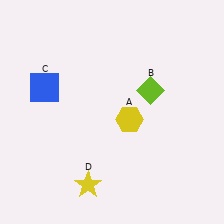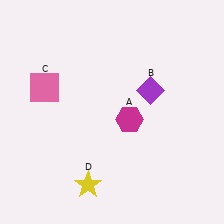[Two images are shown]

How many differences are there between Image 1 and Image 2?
There are 3 differences between the two images.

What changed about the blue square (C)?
In Image 1, C is blue. In Image 2, it changed to pink.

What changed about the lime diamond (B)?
In Image 1, B is lime. In Image 2, it changed to purple.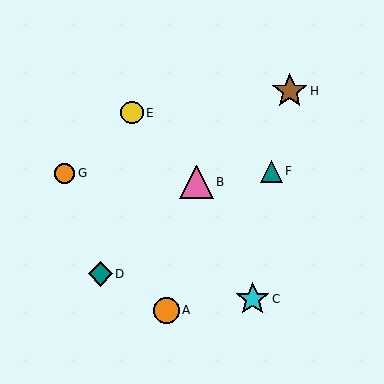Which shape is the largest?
The brown star (labeled H) is the largest.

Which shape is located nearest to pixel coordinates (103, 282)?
The teal diamond (labeled D) at (100, 274) is nearest to that location.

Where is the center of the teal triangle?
The center of the teal triangle is at (271, 171).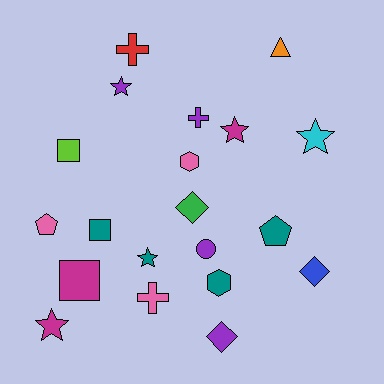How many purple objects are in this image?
There are 4 purple objects.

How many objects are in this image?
There are 20 objects.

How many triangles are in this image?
There is 1 triangle.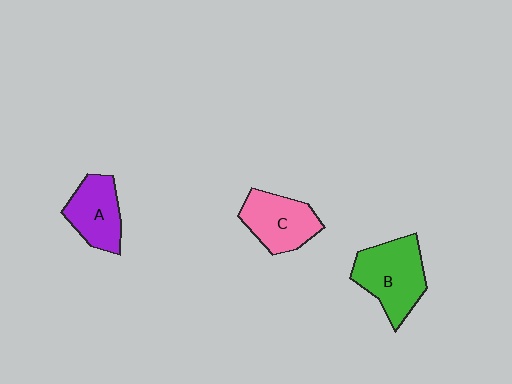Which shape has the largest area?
Shape B (green).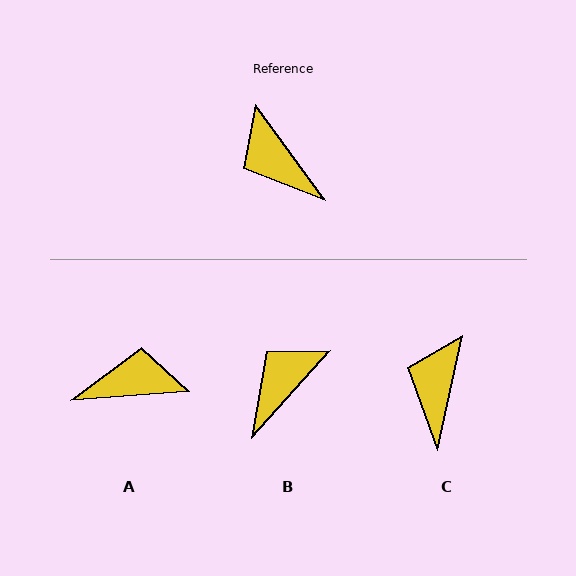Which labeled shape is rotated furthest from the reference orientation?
A, about 122 degrees away.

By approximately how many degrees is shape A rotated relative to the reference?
Approximately 122 degrees clockwise.